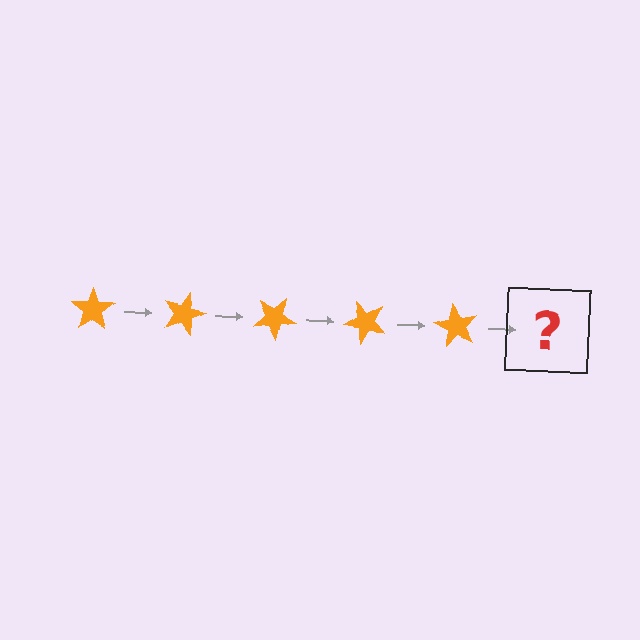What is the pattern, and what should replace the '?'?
The pattern is that the star rotates 15 degrees each step. The '?' should be an orange star rotated 75 degrees.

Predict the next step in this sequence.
The next step is an orange star rotated 75 degrees.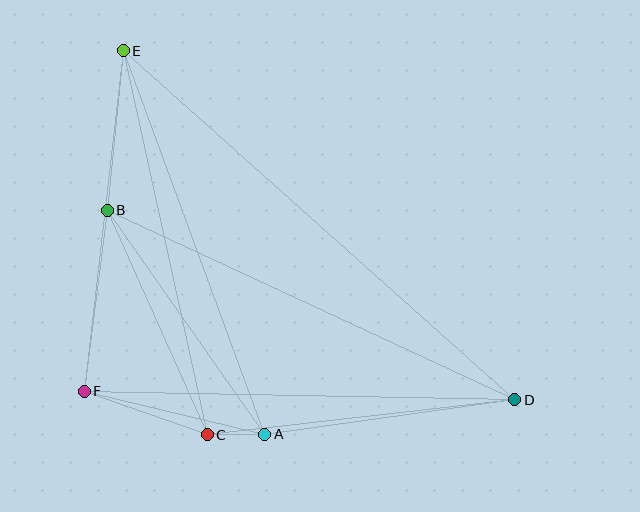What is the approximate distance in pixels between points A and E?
The distance between A and E is approximately 409 pixels.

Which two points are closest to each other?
Points A and C are closest to each other.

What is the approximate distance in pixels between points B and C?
The distance between B and C is approximately 246 pixels.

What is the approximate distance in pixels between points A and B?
The distance between A and B is approximately 274 pixels.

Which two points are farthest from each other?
Points D and E are farthest from each other.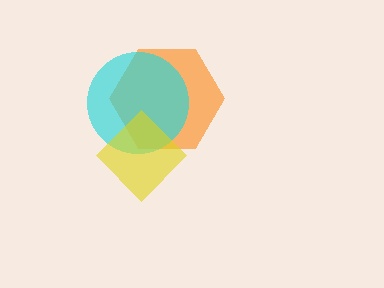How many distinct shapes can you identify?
There are 3 distinct shapes: an orange hexagon, a cyan circle, a yellow diamond.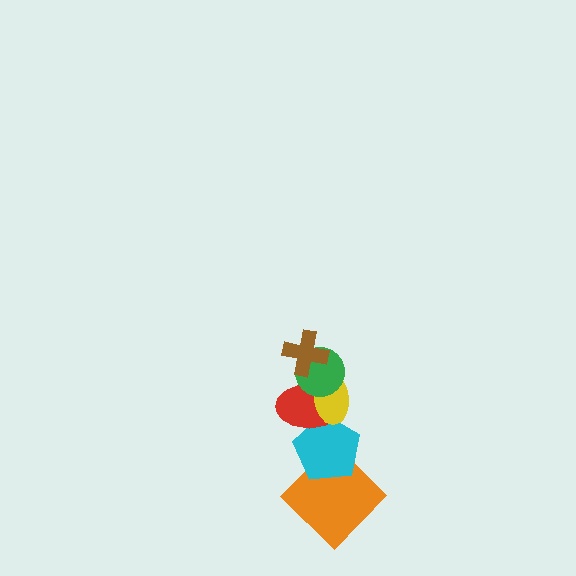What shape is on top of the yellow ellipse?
The green circle is on top of the yellow ellipse.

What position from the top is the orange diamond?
The orange diamond is 6th from the top.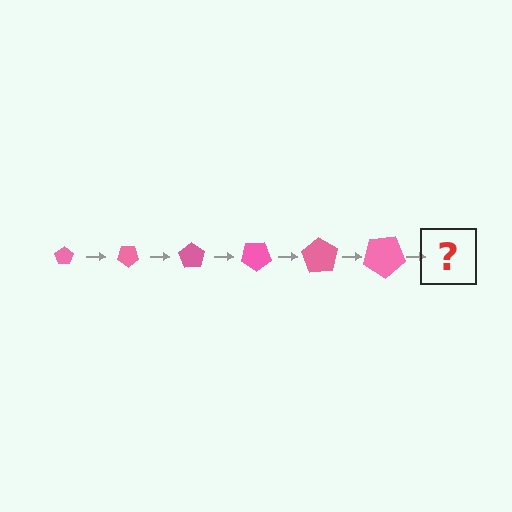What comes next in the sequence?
The next element should be a pentagon, larger than the previous one and rotated 210 degrees from the start.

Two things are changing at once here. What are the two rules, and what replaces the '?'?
The two rules are that the pentagon grows larger each step and it rotates 35 degrees each step. The '?' should be a pentagon, larger than the previous one and rotated 210 degrees from the start.